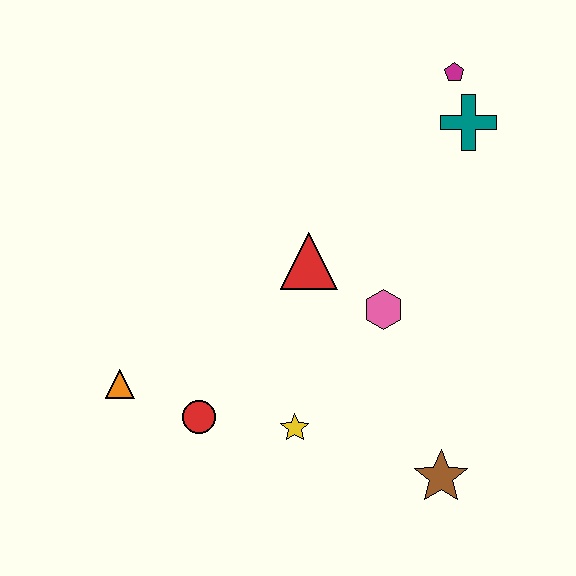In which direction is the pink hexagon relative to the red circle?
The pink hexagon is to the right of the red circle.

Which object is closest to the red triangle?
The pink hexagon is closest to the red triangle.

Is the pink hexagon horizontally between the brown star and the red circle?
Yes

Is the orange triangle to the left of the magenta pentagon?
Yes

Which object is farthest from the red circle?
The magenta pentagon is farthest from the red circle.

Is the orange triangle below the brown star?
No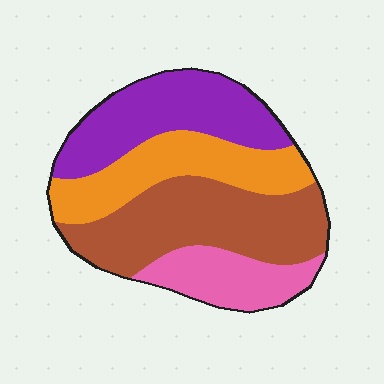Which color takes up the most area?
Brown, at roughly 35%.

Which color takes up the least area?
Pink, at roughly 15%.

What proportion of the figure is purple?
Purple takes up about one quarter (1/4) of the figure.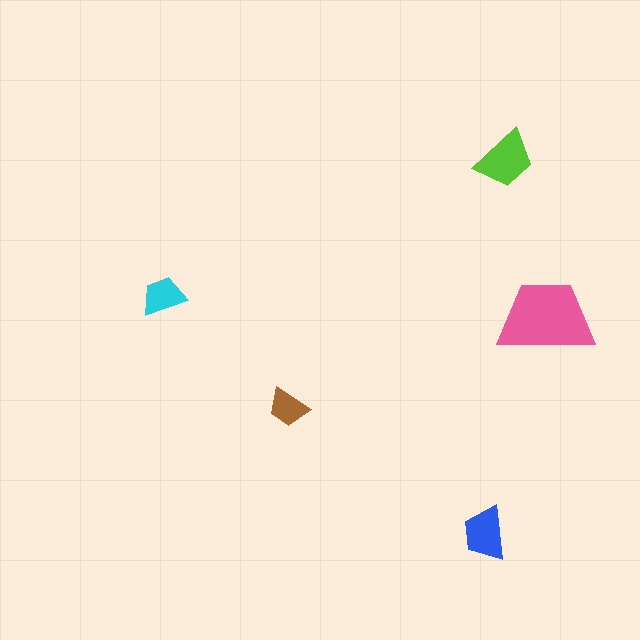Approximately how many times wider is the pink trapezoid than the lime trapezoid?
About 1.5 times wider.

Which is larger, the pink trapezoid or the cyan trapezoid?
The pink one.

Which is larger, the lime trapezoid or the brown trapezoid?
The lime one.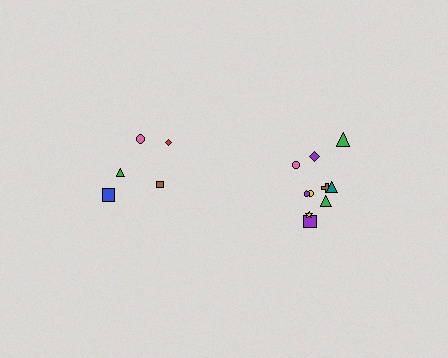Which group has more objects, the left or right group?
The right group.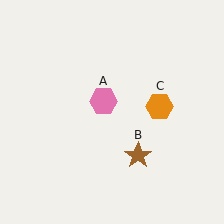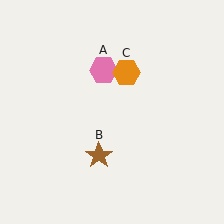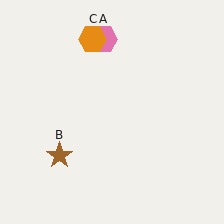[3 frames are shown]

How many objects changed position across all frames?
3 objects changed position: pink hexagon (object A), brown star (object B), orange hexagon (object C).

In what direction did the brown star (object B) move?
The brown star (object B) moved left.